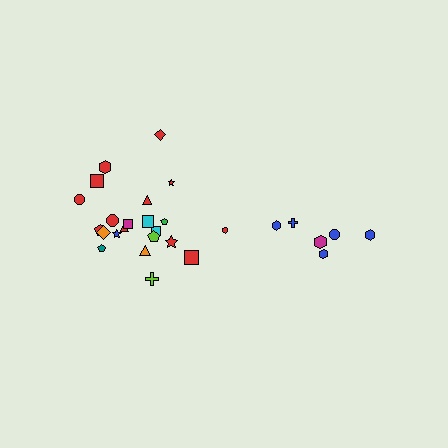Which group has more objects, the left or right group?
The left group.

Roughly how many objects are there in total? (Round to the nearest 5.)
Roughly 30 objects in total.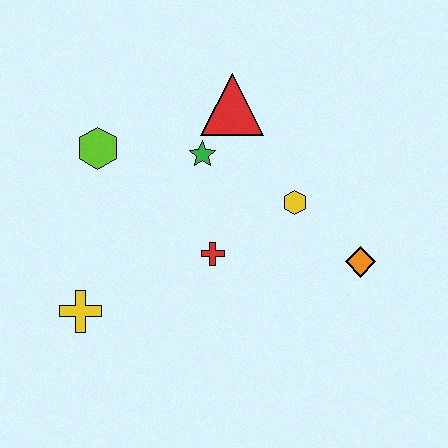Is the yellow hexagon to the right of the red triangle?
Yes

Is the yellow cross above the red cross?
No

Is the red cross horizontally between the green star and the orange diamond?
Yes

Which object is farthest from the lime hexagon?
The orange diamond is farthest from the lime hexagon.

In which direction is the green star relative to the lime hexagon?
The green star is to the right of the lime hexagon.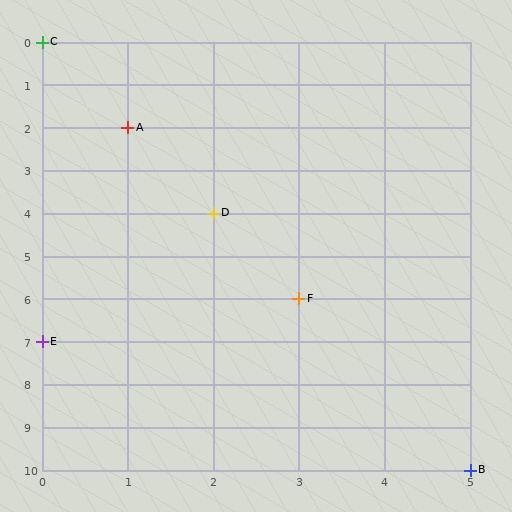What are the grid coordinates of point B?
Point B is at grid coordinates (5, 10).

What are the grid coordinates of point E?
Point E is at grid coordinates (0, 7).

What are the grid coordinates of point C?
Point C is at grid coordinates (0, 0).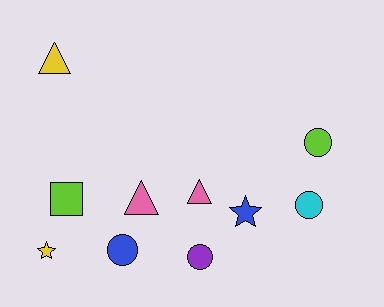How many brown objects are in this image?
There are no brown objects.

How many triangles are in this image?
There are 3 triangles.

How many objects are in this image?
There are 10 objects.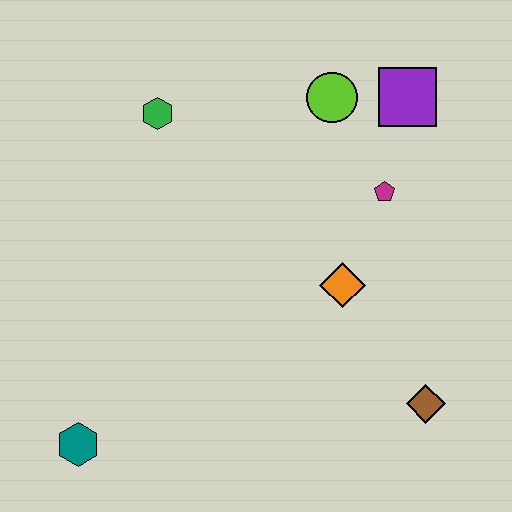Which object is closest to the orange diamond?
The magenta pentagon is closest to the orange diamond.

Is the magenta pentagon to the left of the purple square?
Yes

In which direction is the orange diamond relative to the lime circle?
The orange diamond is below the lime circle.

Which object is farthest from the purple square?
The teal hexagon is farthest from the purple square.